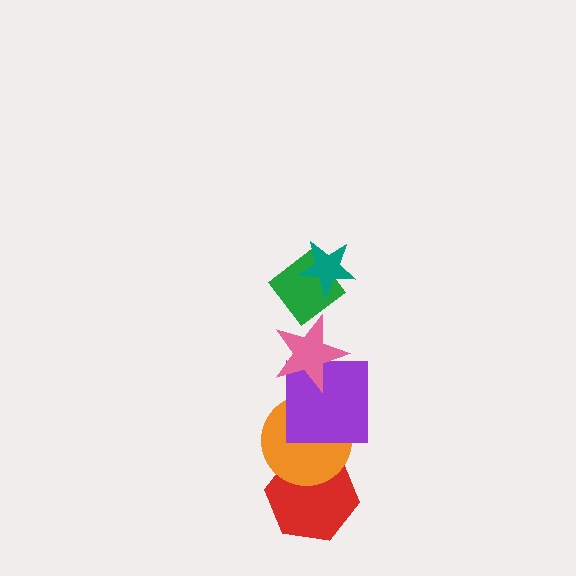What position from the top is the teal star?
The teal star is 1st from the top.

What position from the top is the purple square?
The purple square is 4th from the top.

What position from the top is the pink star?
The pink star is 3rd from the top.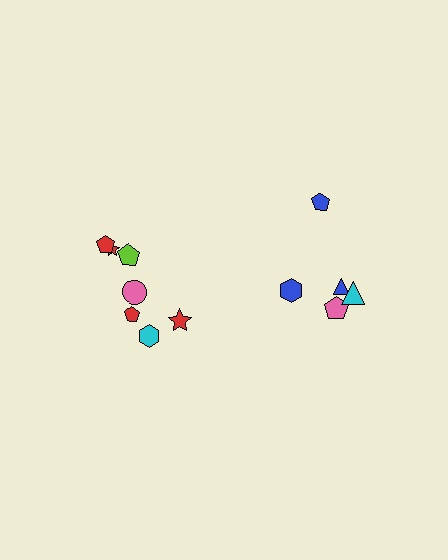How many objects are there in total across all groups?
There are 12 objects.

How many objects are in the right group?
There are 5 objects.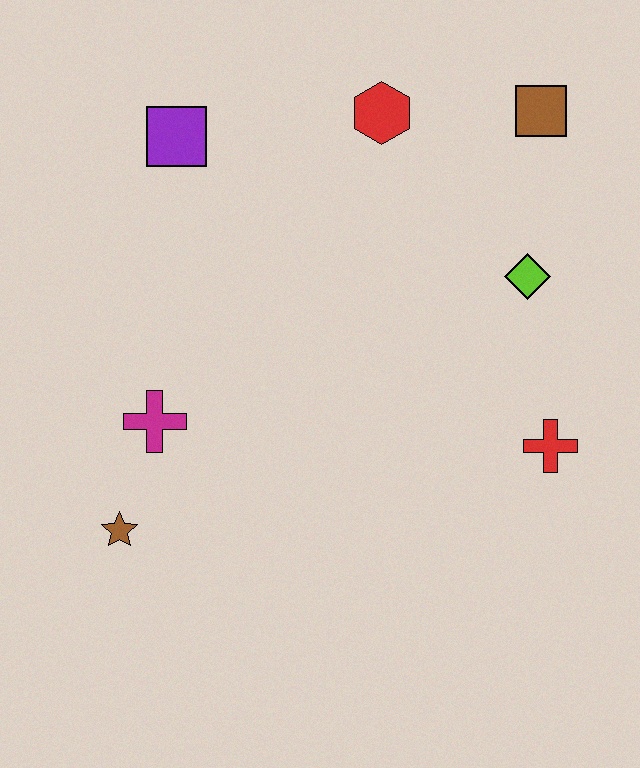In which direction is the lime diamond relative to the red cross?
The lime diamond is above the red cross.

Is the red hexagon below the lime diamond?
No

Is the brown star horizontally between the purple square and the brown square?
No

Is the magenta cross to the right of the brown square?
No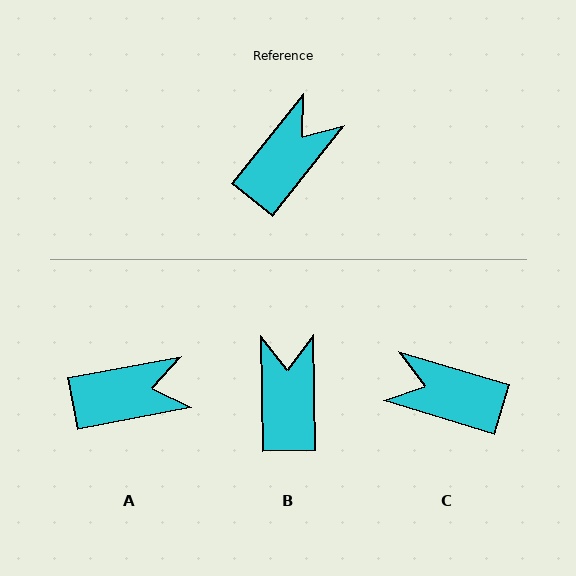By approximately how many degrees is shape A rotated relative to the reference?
Approximately 41 degrees clockwise.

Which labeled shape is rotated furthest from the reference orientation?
C, about 112 degrees away.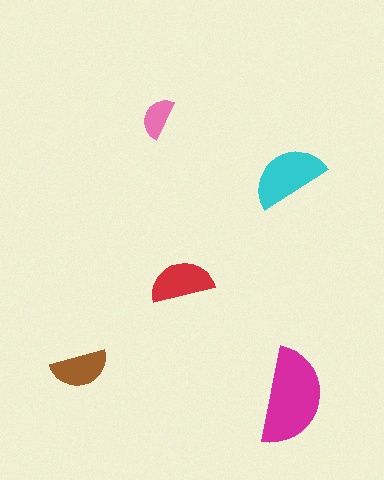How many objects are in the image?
There are 5 objects in the image.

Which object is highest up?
The pink semicircle is topmost.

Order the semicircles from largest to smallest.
the magenta one, the cyan one, the red one, the brown one, the pink one.